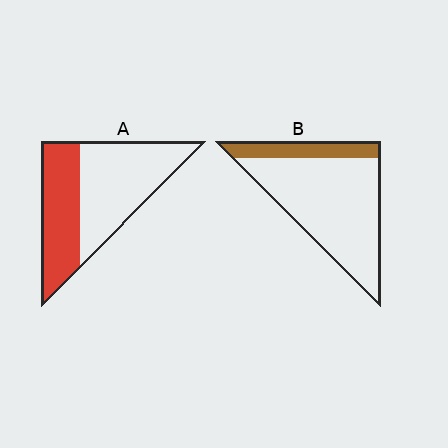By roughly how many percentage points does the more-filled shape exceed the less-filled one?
By roughly 20 percentage points (A over B).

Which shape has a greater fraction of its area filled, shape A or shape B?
Shape A.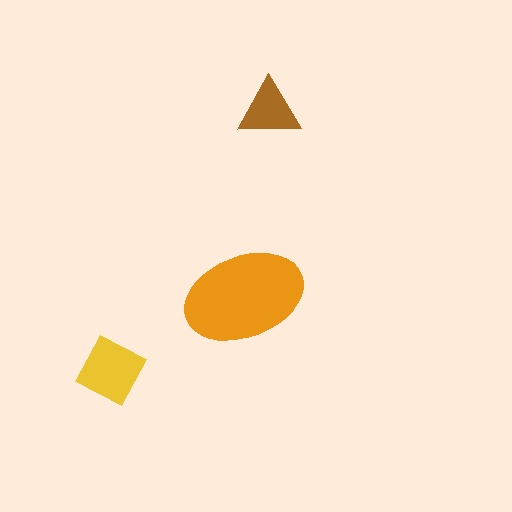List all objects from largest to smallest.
The orange ellipse, the yellow square, the brown triangle.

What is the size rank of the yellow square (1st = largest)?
2nd.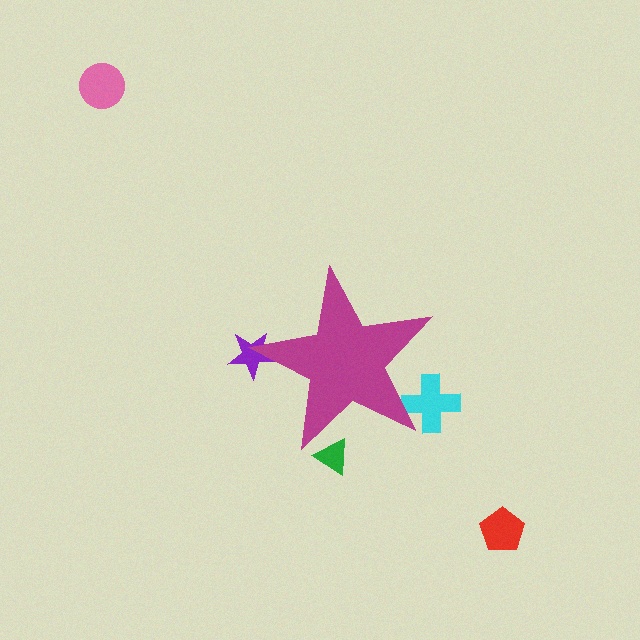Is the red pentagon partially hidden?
No, the red pentagon is fully visible.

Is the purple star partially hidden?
Yes, the purple star is partially hidden behind the magenta star.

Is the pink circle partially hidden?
No, the pink circle is fully visible.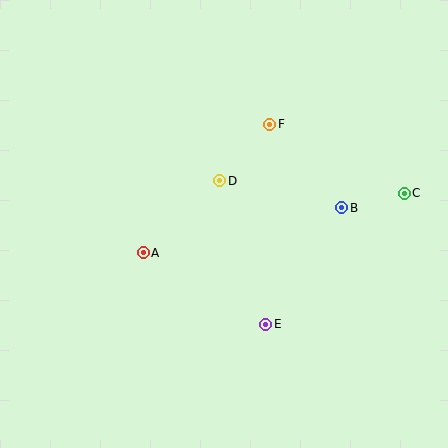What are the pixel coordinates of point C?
Point C is at (404, 193).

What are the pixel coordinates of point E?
Point E is at (266, 324).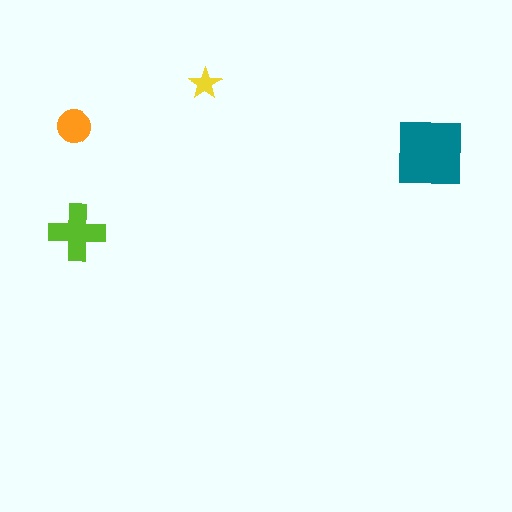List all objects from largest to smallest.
The teal square, the lime cross, the orange circle, the yellow star.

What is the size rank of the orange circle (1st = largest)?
3rd.